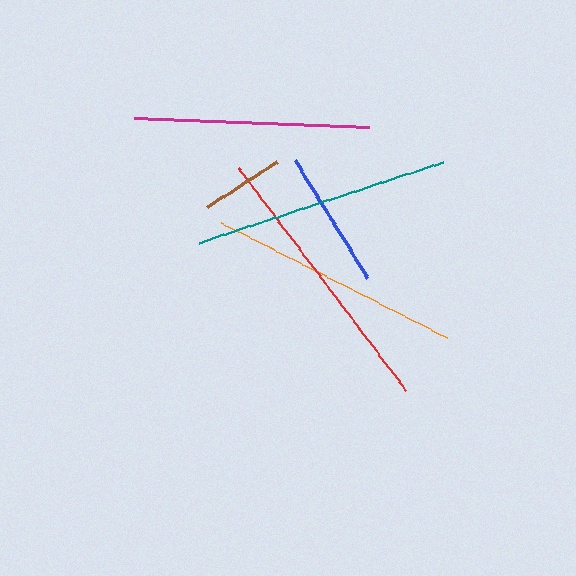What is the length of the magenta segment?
The magenta segment is approximately 234 pixels long.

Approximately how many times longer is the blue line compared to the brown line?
The blue line is approximately 1.7 times the length of the brown line.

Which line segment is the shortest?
The brown line is the shortest at approximately 83 pixels.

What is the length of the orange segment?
The orange segment is approximately 253 pixels long.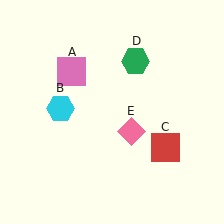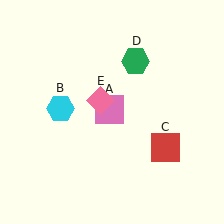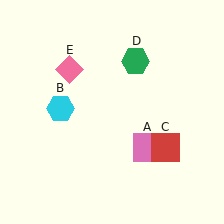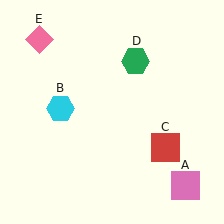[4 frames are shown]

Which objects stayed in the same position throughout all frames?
Cyan hexagon (object B) and red square (object C) and green hexagon (object D) remained stationary.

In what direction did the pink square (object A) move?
The pink square (object A) moved down and to the right.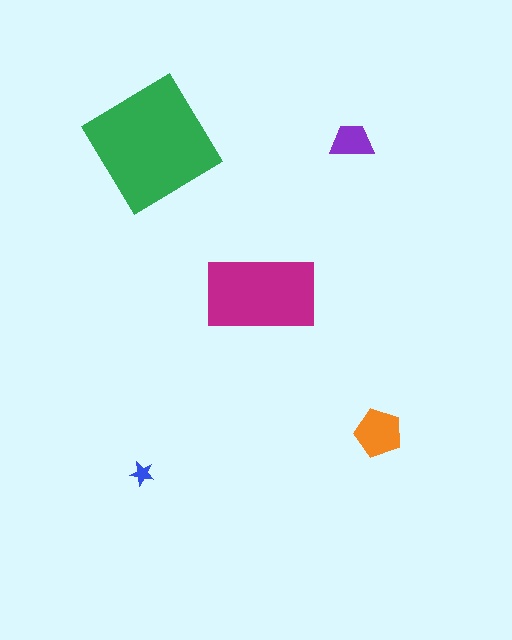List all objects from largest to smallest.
The green diamond, the magenta rectangle, the orange pentagon, the purple trapezoid, the blue star.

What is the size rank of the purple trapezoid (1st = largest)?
4th.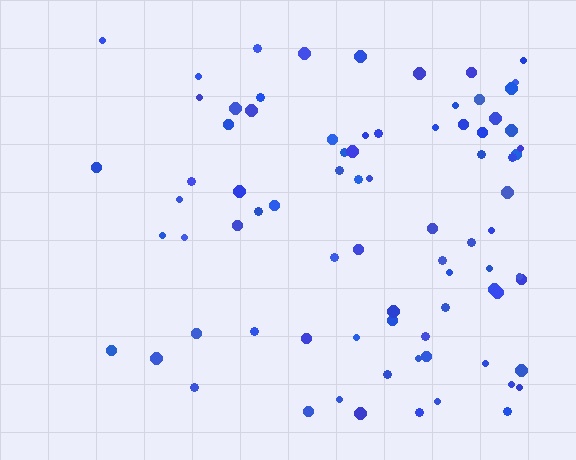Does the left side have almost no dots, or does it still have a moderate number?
Still a moderate number, just noticeably fewer than the right.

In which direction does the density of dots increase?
From left to right, with the right side densest.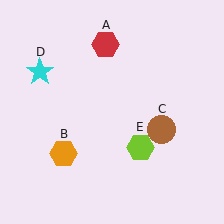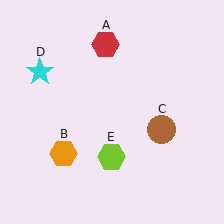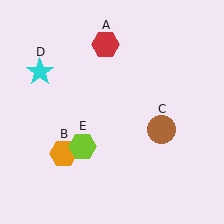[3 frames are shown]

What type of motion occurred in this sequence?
The lime hexagon (object E) rotated clockwise around the center of the scene.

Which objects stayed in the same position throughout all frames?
Red hexagon (object A) and orange hexagon (object B) and brown circle (object C) and cyan star (object D) remained stationary.